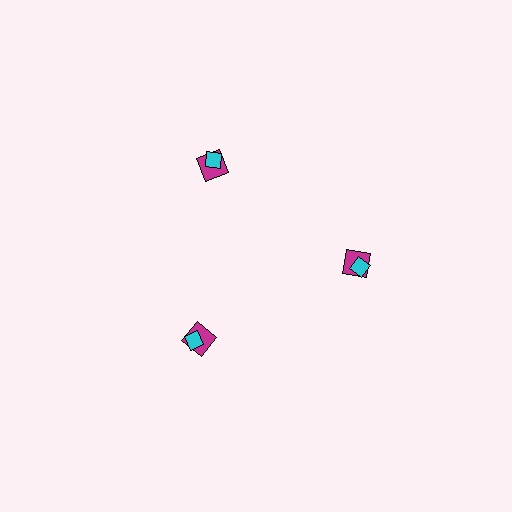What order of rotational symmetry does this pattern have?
This pattern has 3-fold rotational symmetry.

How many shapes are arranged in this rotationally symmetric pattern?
There are 6 shapes, arranged in 3 groups of 2.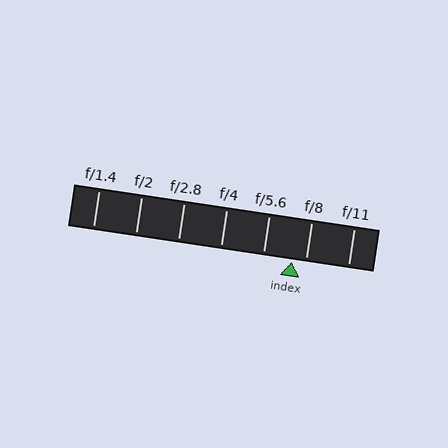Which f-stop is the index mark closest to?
The index mark is closest to f/8.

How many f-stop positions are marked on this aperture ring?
There are 7 f-stop positions marked.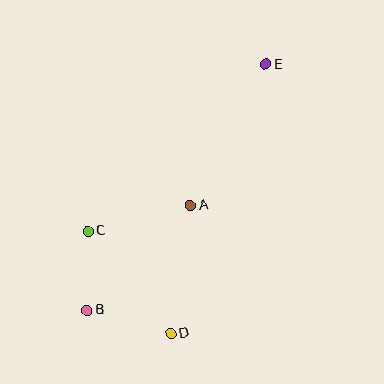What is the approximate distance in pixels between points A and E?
The distance between A and E is approximately 160 pixels.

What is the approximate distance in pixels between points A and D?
The distance between A and D is approximately 129 pixels.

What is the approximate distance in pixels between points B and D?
The distance between B and D is approximately 87 pixels.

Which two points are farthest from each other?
Points B and E are farthest from each other.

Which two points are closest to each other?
Points B and C are closest to each other.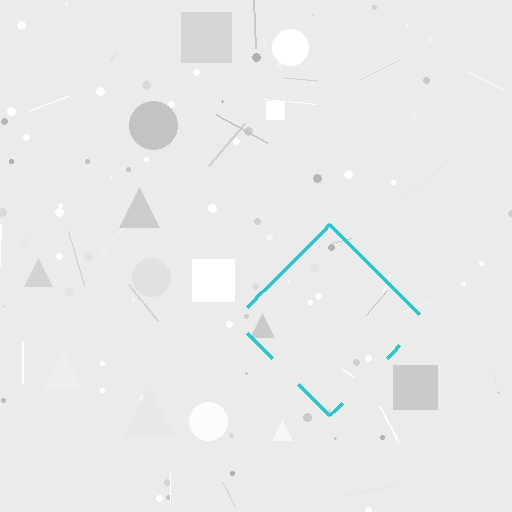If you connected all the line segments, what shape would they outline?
They would outline a diamond.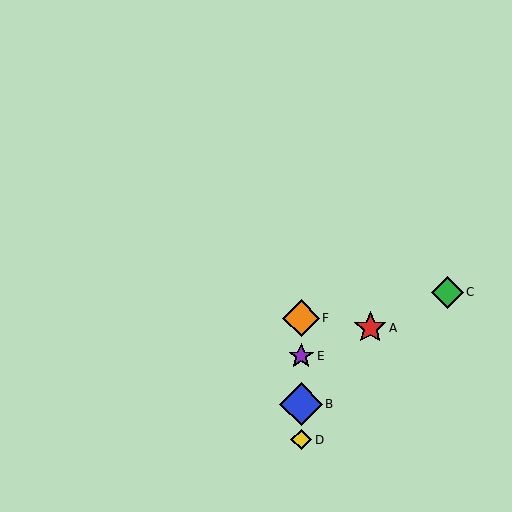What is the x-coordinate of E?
Object E is at x≈301.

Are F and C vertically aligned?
No, F is at x≈301 and C is at x≈447.